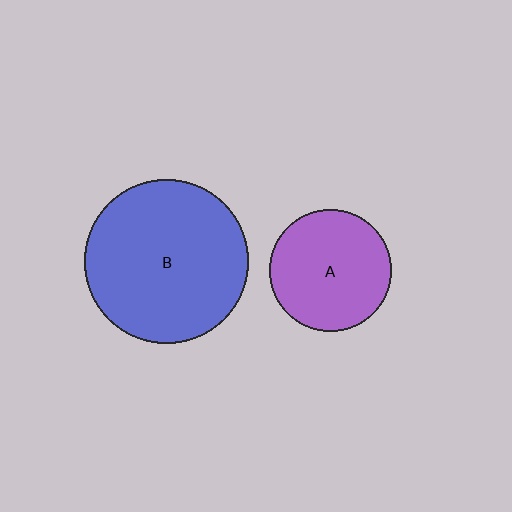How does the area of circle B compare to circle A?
Approximately 1.8 times.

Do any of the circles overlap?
No, none of the circles overlap.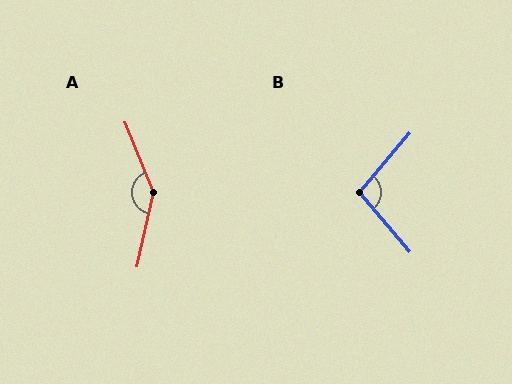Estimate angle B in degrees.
Approximately 100 degrees.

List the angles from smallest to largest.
B (100°), A (146°).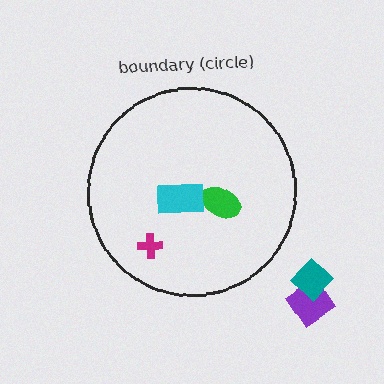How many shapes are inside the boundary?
3 inside, 2 outside.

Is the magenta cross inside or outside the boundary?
Inside.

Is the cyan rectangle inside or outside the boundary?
Inside.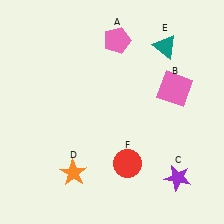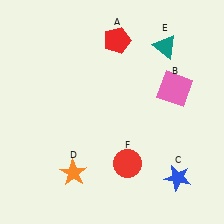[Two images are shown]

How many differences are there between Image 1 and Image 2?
There are 2 differences between the two images.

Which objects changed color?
A changed from pink to red. C changed from purple to blue.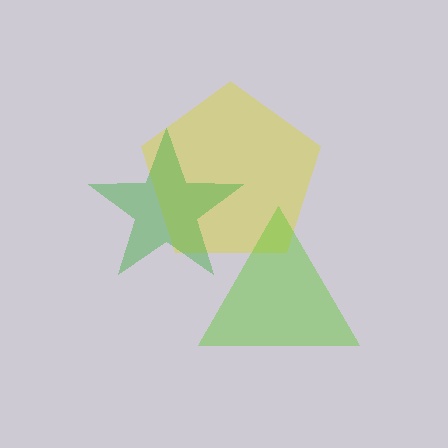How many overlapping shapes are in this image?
There are 3 overlapping shapes in the image.